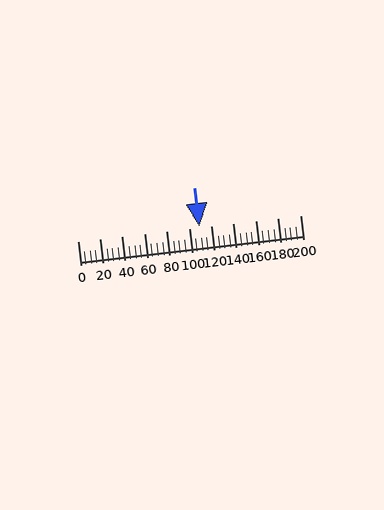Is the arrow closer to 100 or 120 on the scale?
The arrow is closer to 100.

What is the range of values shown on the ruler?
The ruler shows values from 0 to 200.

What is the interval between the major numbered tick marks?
The major tick marks are spaced 20 units apart.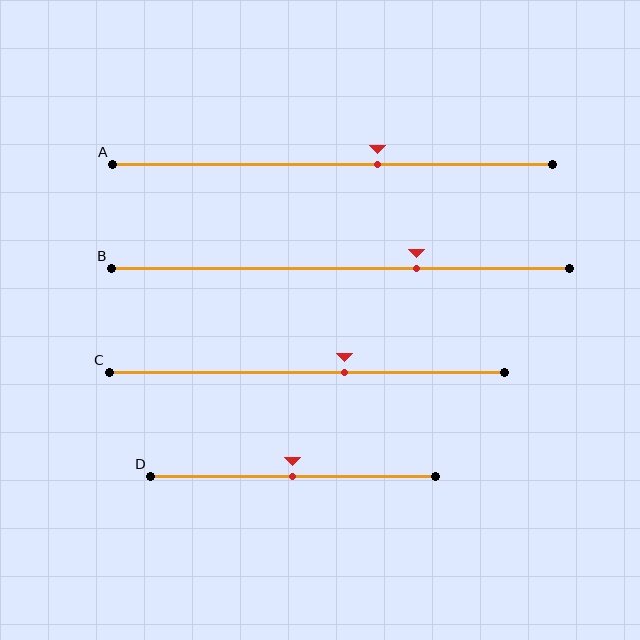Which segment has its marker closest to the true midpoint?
Segment D has its marker closest to the true midpoint.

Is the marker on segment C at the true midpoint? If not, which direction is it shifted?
No, the marker on segment C is shifted to the right by about 10% of the segment length.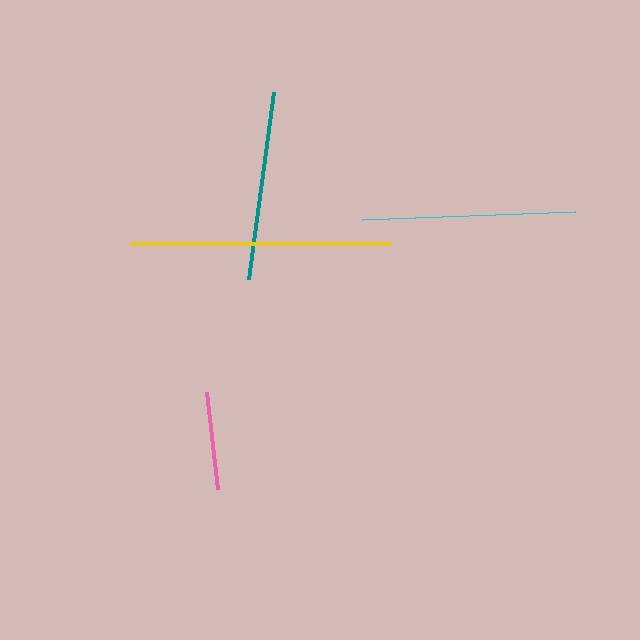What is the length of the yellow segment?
The yellow segment is approximately 261 pixels long.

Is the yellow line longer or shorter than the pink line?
The yellow line is longer than the pink line.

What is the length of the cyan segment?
The cyan segment is approximately 213 pixels long.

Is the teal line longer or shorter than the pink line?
The teal line is longer than the pink line.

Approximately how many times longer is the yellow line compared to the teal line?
The yellow line is approximately 1.4 times the length of the teal line.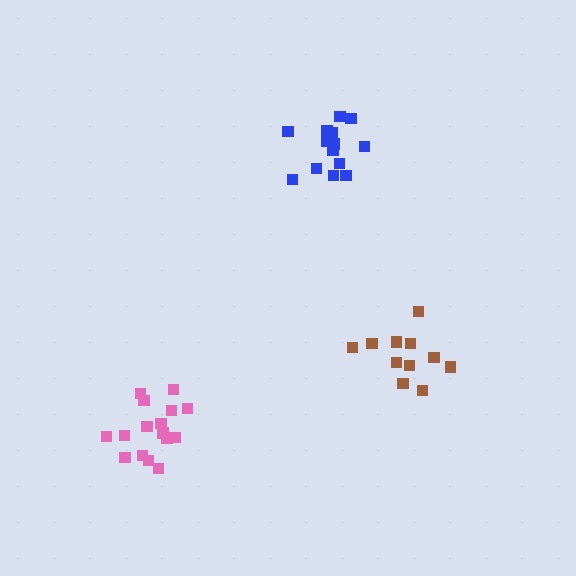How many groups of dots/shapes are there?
There are 3 groups.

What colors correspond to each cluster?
The clusters are colored: blue, brown, pink.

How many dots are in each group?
Group 1: 15 dots, Group 2: 11 dots, Group 3: 16 dots (42 total).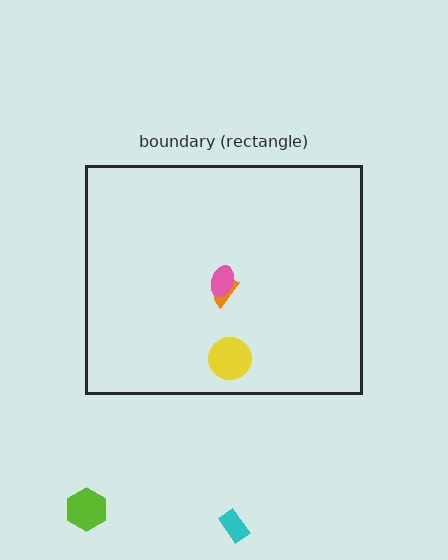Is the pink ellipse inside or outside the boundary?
Inside.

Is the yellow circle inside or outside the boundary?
Inside.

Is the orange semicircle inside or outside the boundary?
Inside.